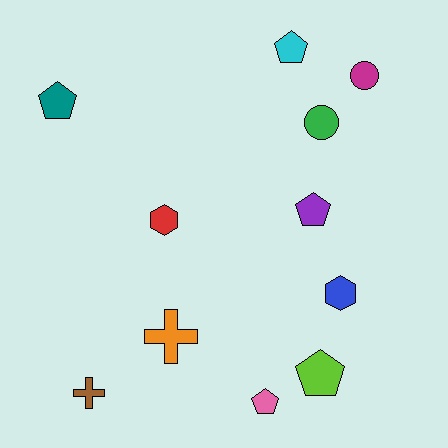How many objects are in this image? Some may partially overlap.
There are 11 objects.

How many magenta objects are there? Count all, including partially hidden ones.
There is 1 magenta object.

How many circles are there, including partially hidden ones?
There are 2 circles.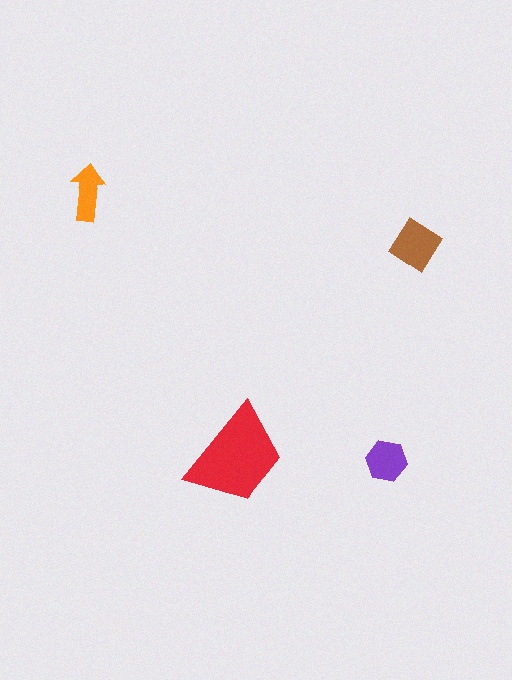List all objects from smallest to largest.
The orange arrow, the purple hexagon, the brown diamond, the red trapezoid.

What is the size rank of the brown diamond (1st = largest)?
2nd.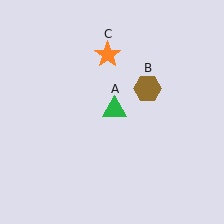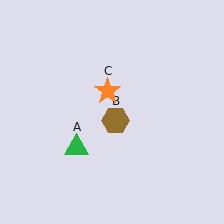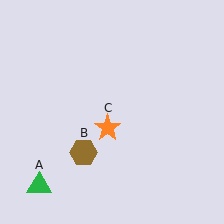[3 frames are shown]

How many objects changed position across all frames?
3 objects changed position: green triangle (object A), brown hexagon (object B), orange star (object C).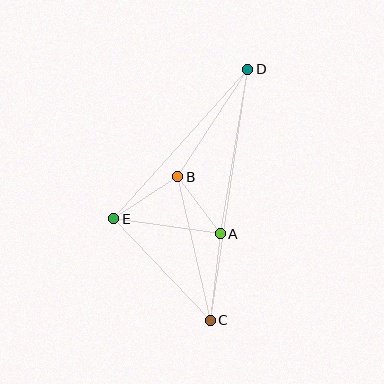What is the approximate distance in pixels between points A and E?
The distance between A and E is approximately 107 pixels.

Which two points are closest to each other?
Points A and B are closest to each other.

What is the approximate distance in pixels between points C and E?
The distance between C and E is approximately 140 pixels.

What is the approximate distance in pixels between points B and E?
The distance between B and E is approximately 76 pixels.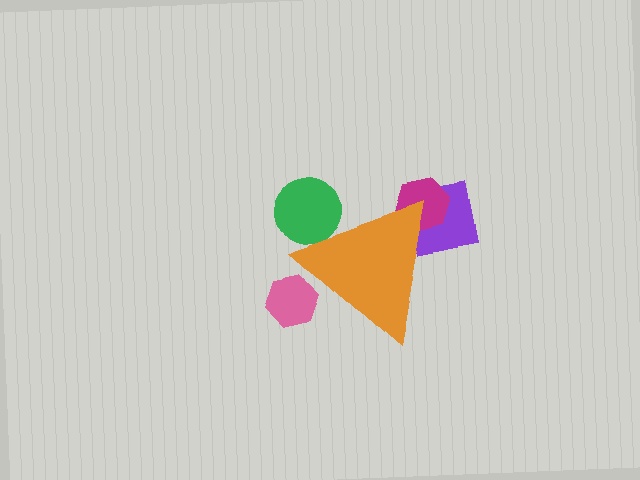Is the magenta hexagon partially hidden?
Yes, the magenta hexagon is partially hidden behind the orange triangle.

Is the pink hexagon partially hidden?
Yes, the pink hexagon is partially hidden behind the orange triangle.